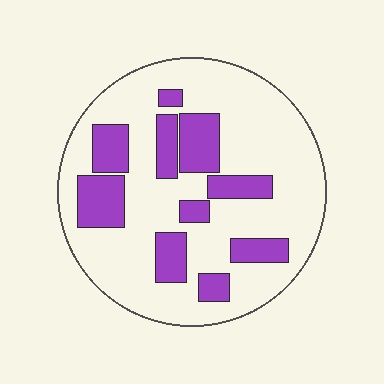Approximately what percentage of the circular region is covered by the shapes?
Approximately 25%.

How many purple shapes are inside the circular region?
10.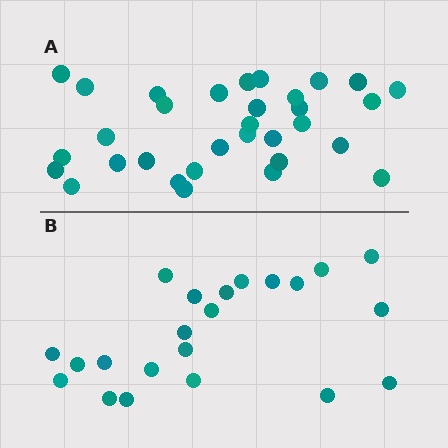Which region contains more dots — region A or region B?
Region A (the top region) has more dots.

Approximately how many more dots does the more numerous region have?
Region A has roughly 10 or so more dots than region B.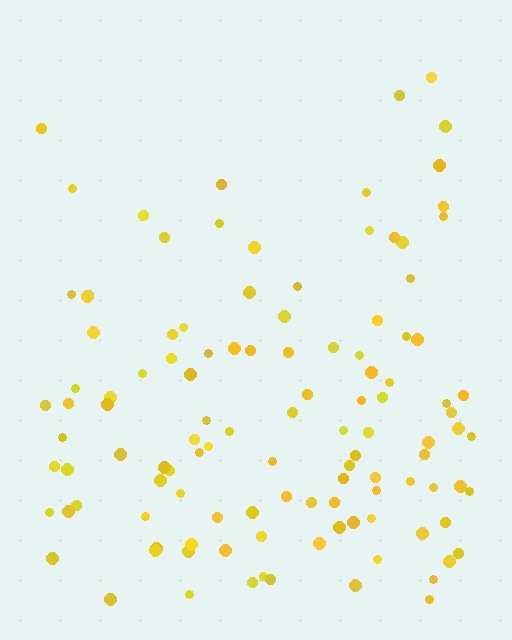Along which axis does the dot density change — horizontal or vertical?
Vertical.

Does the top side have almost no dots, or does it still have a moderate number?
Still a moderate number, just noticeably fewer than the bottom.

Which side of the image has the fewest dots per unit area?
The top.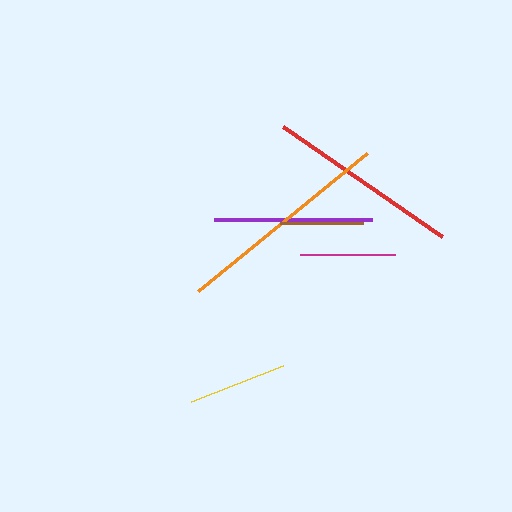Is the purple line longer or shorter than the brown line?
The purple line is longer than the brown line.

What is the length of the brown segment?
The brown segment is approximately 83 pixels long.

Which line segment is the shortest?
The brown line is the shortest at approximately 83 pixels.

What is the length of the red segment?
The red segment is approximately 193 pixels long.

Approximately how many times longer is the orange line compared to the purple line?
The orange line is approximately 1.4 times the length of the purple line.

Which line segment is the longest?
The orange line is the longest at approximately 217 pixels.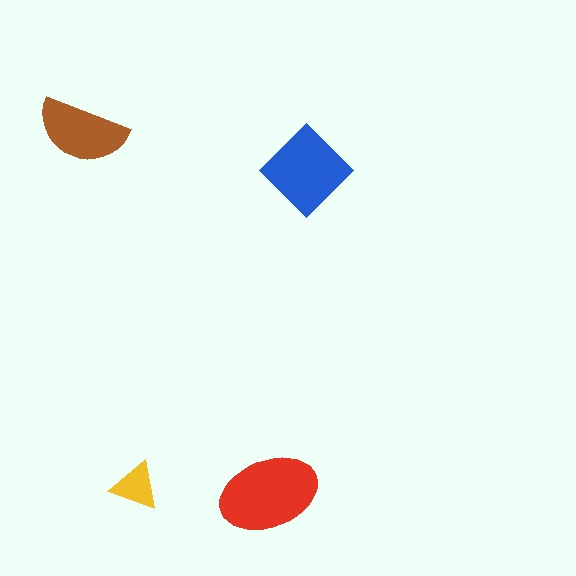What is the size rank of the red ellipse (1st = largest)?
1st.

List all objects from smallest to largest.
The yellow triangle, the brown semicircle, the blue diamond, the red ellipse.